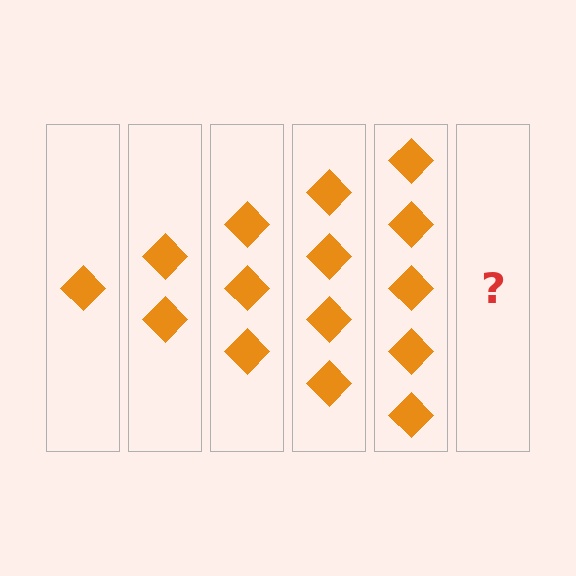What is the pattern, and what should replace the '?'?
The pattern is that each step adds one more diamond. The '?' should be 6 diamonds.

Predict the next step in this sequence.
The next step is 6 diamonds.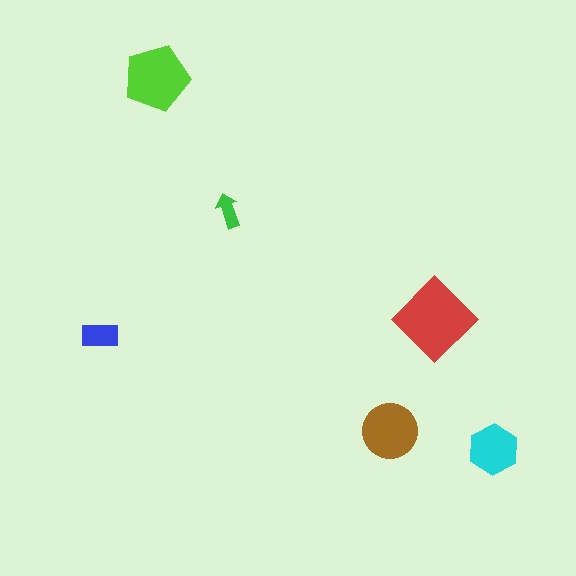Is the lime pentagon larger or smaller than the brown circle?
Larger.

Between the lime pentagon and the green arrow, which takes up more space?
The lime pentagon.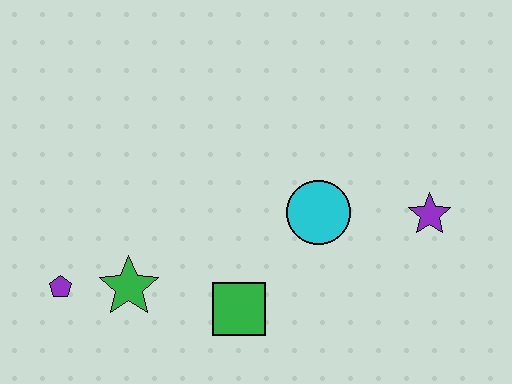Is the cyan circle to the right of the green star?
Yes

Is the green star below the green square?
No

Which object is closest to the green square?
The green star is closest to the green square.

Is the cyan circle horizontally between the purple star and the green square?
Yes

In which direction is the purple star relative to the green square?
The purple star is to the right of the green square.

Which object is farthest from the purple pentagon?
The purple star is farthest from the purple pentagon.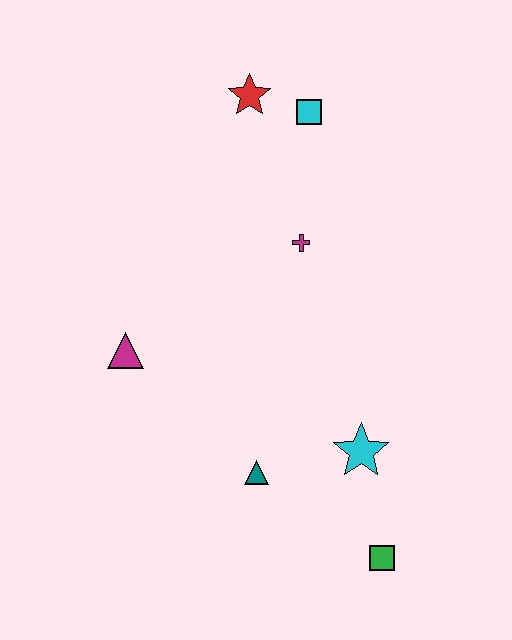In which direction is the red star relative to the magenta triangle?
The red star is above the magenta triangle.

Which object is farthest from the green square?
The red star is farthest from the green square.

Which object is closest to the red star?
The cyan square is closest to the red star.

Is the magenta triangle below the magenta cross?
Yes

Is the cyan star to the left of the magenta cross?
No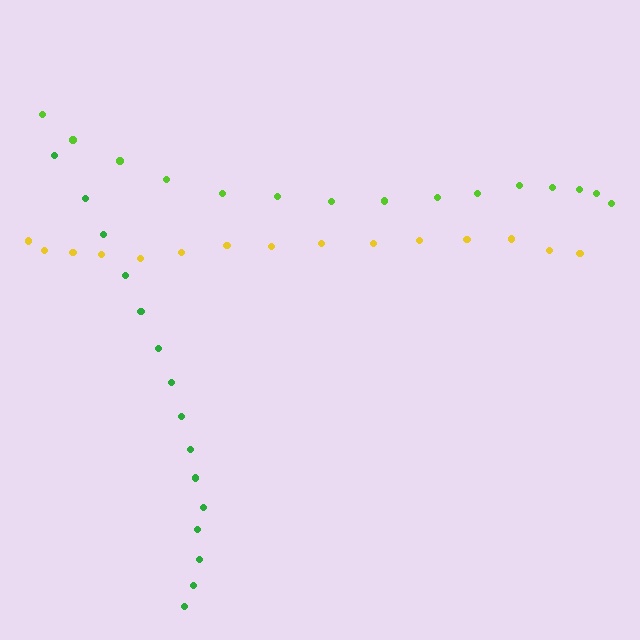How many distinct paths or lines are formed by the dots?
There are 3 distinct paths.